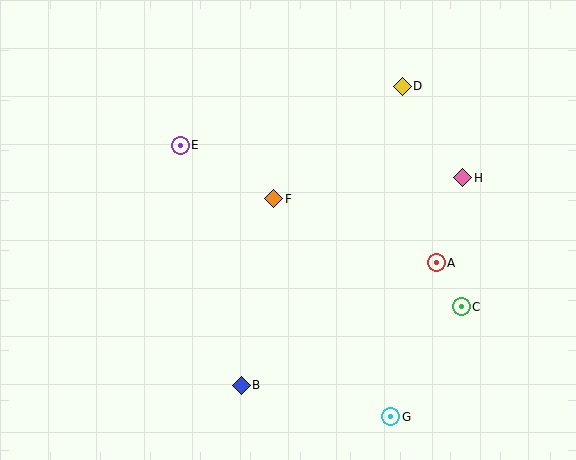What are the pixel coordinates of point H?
Point H is at (463, 178).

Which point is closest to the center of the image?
Point F at (274, 199) is closest to the center.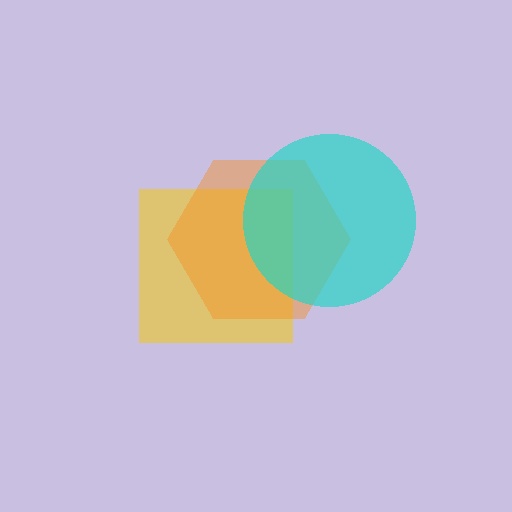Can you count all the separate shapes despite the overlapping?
Yes, there are 3 separate shapes.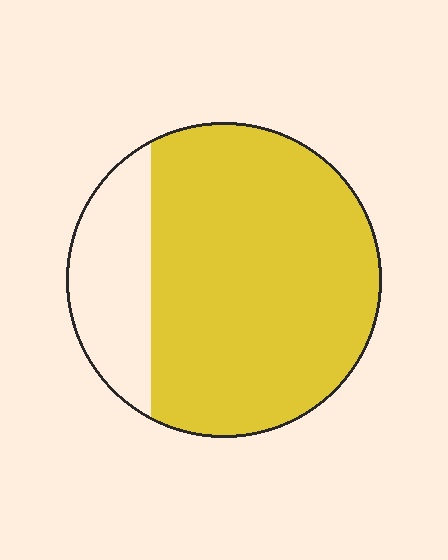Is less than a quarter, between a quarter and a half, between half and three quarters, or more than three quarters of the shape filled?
More than three quarters.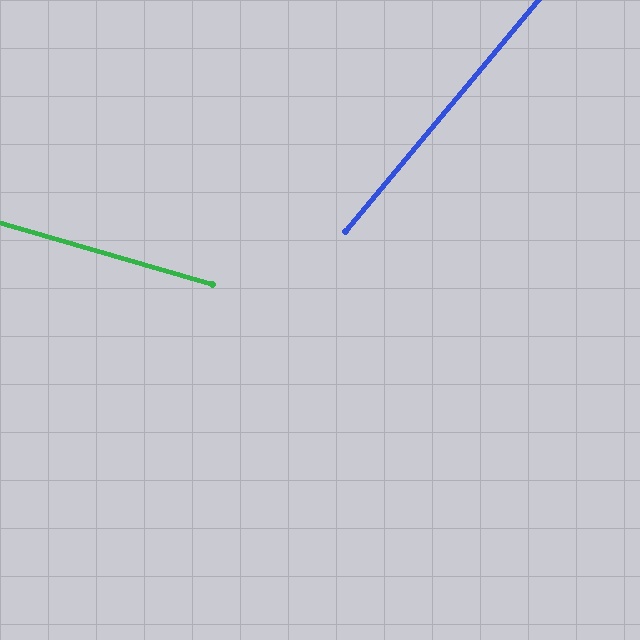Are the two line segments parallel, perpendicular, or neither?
Neither parallel nor perpendicular — they differ by about 67°.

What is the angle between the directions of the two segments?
Approximately 67 degrees.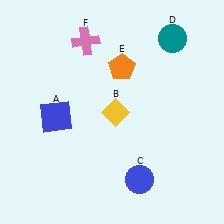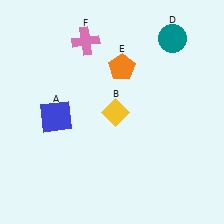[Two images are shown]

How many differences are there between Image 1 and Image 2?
There is 1 difference between the two images.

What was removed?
The blue circle (C) was removed in Image 2.